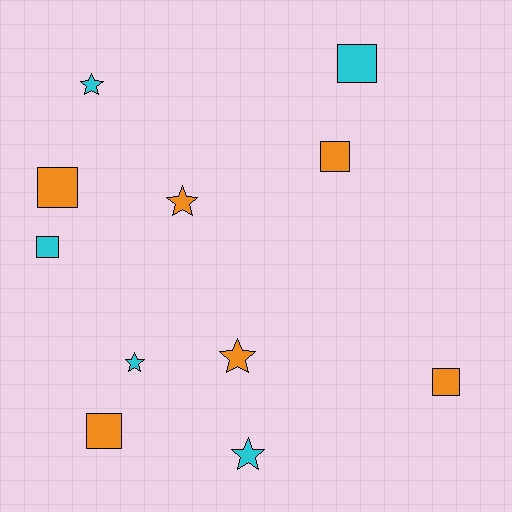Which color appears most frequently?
Orange, with 6 objects.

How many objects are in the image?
There are 11 objects.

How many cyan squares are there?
There are 2 cyan squares.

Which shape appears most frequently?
Square, with 6 objects.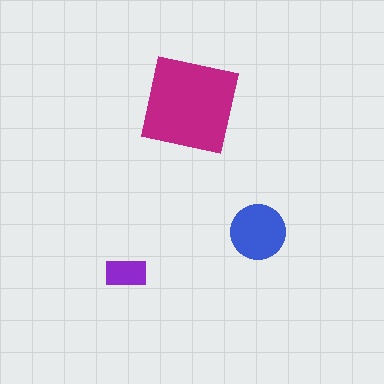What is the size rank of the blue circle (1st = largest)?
2nd.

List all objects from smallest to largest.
The purple rectangle, the blue circle, the magenta square.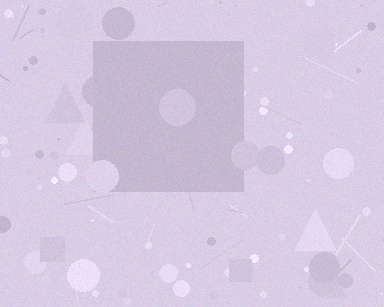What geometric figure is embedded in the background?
A square is embedded in the background.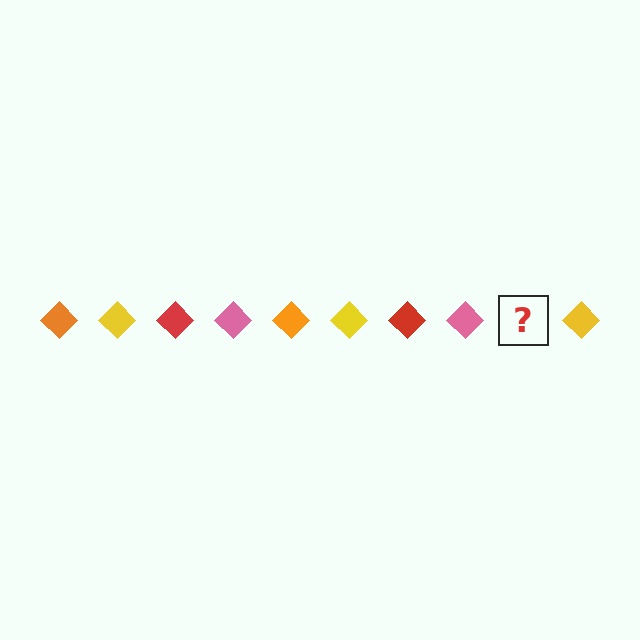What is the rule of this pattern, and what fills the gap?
The rule is that the pattern cycles through orange, yellow, red, pink diamonds. The gap should be filled with an orange diamond.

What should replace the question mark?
The question mark should be replaced with an orange diamond.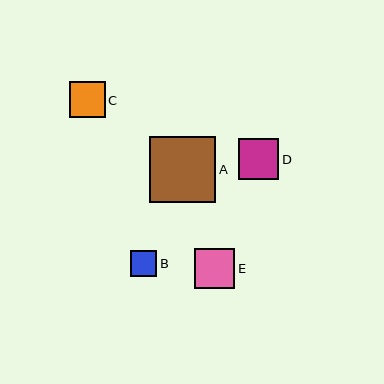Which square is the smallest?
Square B is the smallest with a size of approximately 27 pixels.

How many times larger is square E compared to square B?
Square E is approximately 1.5 times the size of square B.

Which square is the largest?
Square A is the largest with a size of approximately 67 pixels.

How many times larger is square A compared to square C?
Square A is approximately 1.9 times the size of square C.